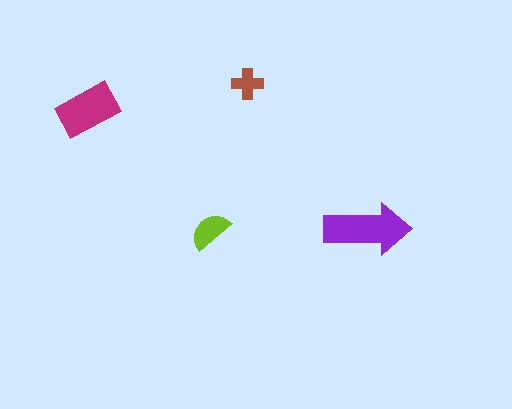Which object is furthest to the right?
The purple arrow is rightmost.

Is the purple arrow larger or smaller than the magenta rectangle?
Larger.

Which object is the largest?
The purple arrow.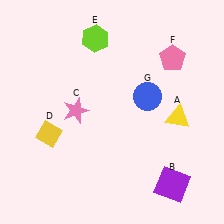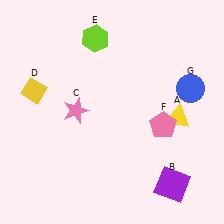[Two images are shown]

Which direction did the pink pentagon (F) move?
The pink pentagon (F) moved down.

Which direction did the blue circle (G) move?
The blue circle (G) moved right.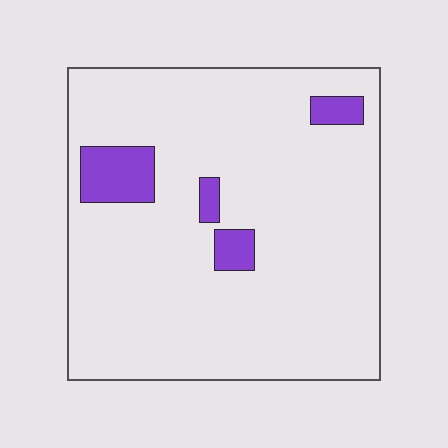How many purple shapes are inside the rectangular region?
4.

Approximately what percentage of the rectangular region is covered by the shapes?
Approximately 10%.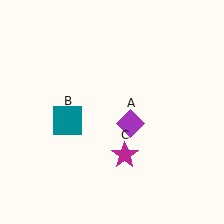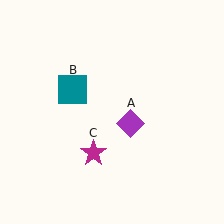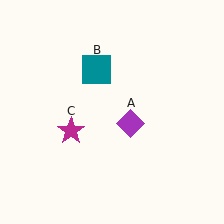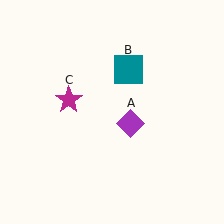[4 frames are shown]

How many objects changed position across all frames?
2 objects changed position: teal square (object B), magenta star (object C).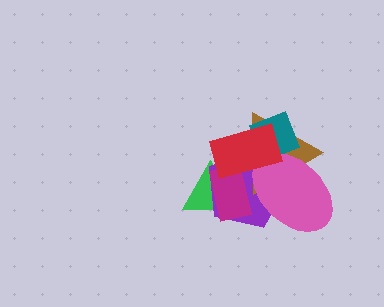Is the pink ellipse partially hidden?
Yes, it is partially covered by another shape.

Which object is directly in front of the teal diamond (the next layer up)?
The pink ellipse is directly in front of the teal diamond.